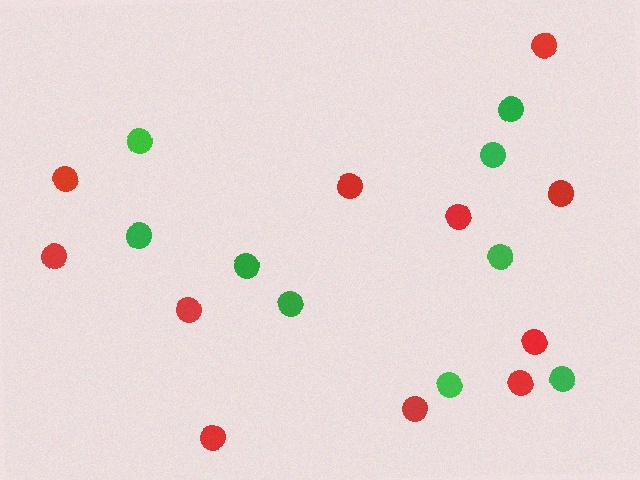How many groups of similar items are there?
There are 2 groups: one group of green circles (9) and one group of red circles (11).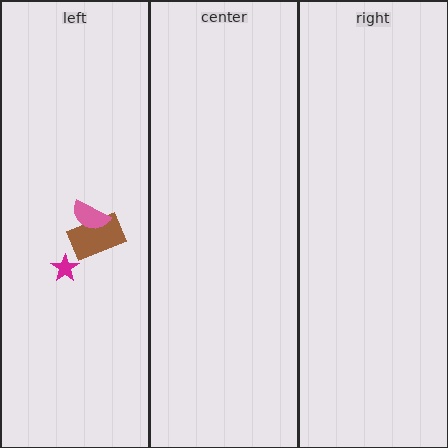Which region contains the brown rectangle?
The left region.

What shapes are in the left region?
The brown rectangle, the magenta star, the pink semicircle.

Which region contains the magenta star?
The left region.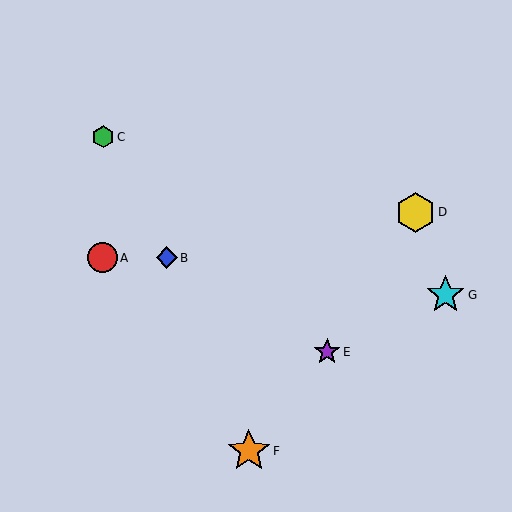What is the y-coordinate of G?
Object G is at y≈295.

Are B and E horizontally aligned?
No, B is at y≈258 and E is at y≈352.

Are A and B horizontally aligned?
Yes, both are at y≈258.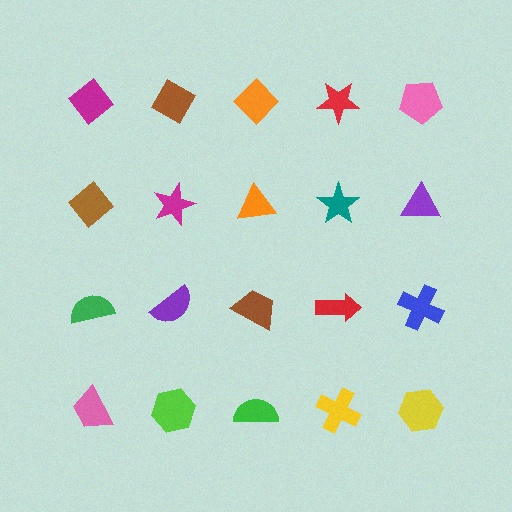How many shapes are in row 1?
5 shapes.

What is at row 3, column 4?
A red arrow.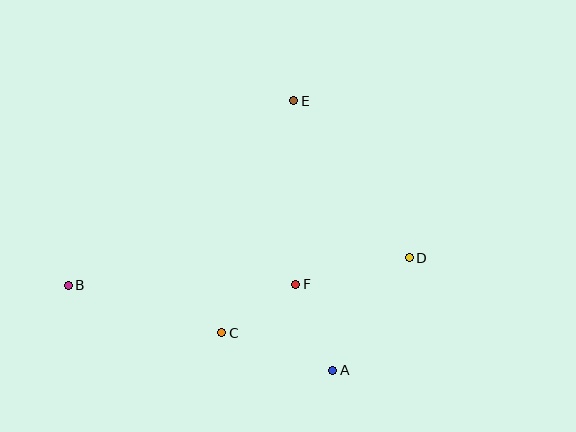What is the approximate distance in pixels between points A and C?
The distance between A and C is approximately 117 pixels.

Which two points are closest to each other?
Points C and F are closest to each other.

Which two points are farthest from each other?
Points B and D are farthest from each other.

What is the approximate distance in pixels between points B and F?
The distance between B and F is approximately 227 pixels.